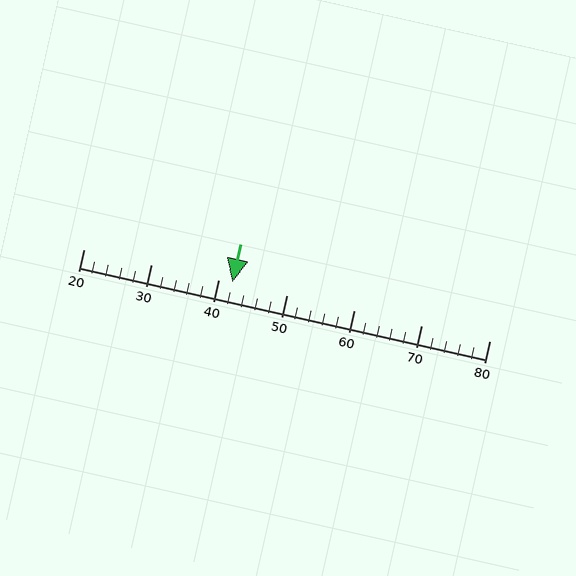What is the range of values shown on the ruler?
The ruler shows values from 20 to 80.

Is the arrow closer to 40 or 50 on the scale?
The arrow is closer to 40.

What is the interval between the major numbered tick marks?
The major tick marks are spaced 10 units apart.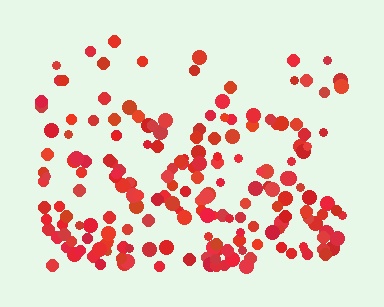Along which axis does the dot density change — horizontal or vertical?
Vertical.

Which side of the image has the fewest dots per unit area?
The top.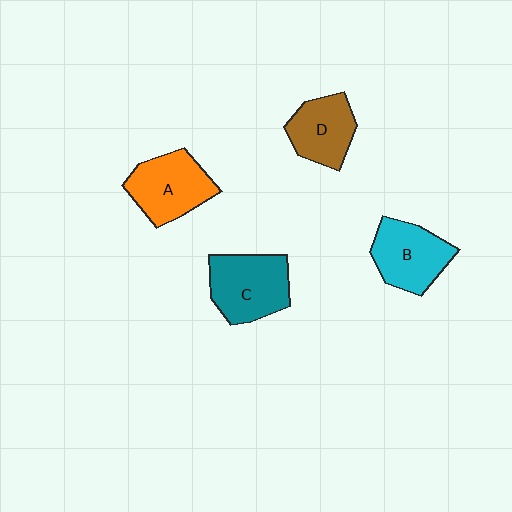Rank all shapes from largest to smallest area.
From largest to smallest: C (teal), A (orange), B (cyan), D (brown).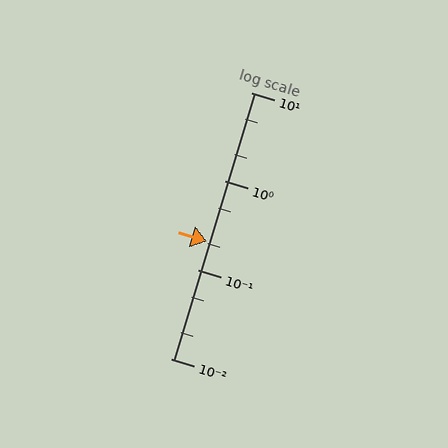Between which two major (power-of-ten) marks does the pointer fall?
The pointer is between 0.1 and 1.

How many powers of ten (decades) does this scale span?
The scale spans 3 decades, from 0.01 to 10.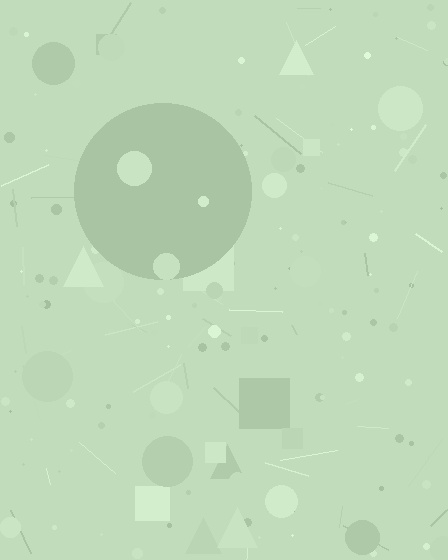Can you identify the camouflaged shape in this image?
The camouflaged shape is a circle.